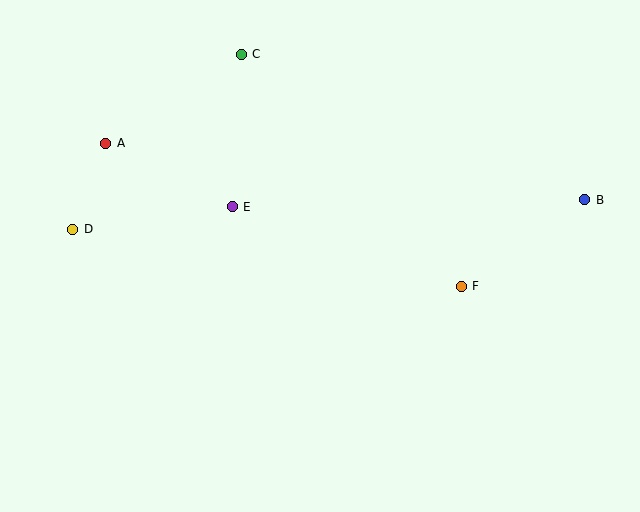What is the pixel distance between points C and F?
The distance between C and F is 320 pixels.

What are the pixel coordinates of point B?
Point B is at (585, 200).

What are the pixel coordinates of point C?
Point C is at (241, 54).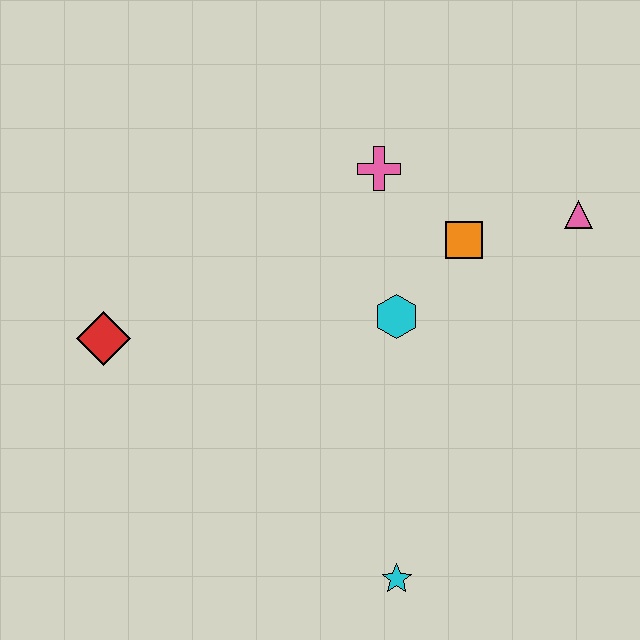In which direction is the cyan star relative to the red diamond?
The cyan star is to the right of the red diamond.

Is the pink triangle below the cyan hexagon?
No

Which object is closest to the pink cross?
The orange square is closest to the pink cross.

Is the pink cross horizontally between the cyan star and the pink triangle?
No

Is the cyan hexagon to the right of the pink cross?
Yes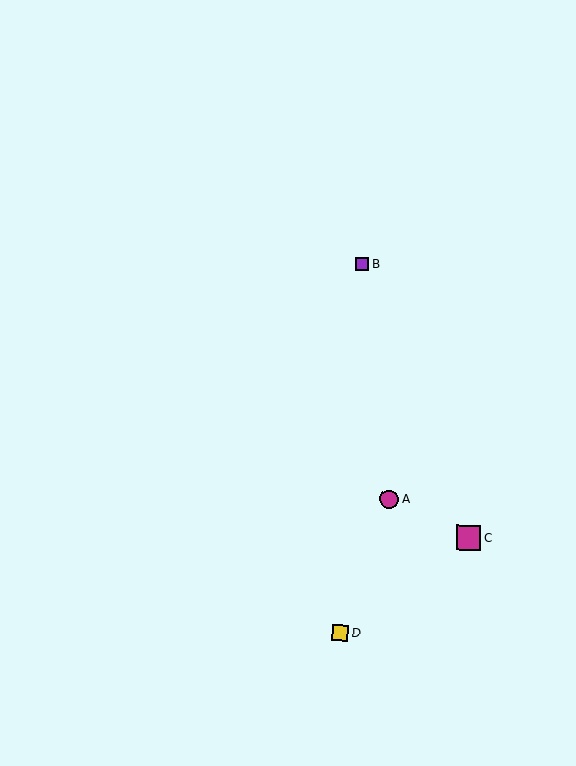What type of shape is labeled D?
Shape D is a yellow square.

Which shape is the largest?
The magenta square (labeled C) is the largest.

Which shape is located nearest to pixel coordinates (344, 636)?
The yellow square (labeled D) at (340, 633) is nearest to that location.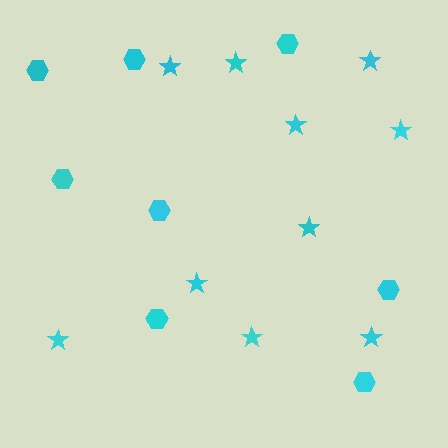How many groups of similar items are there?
There are 2 groups: one group of stars (10) and one group of hexagons (8).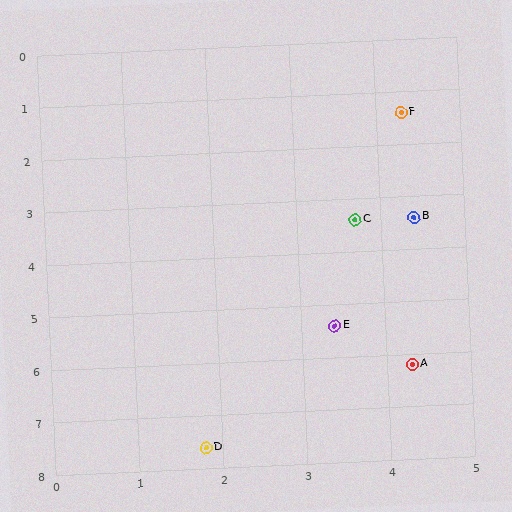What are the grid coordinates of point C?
Point C is at approximately (3.7, 3.4).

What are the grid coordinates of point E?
Point E is at approximately (3.4, 5.4).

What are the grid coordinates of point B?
Point B is at approximately (4.4, 3.4).